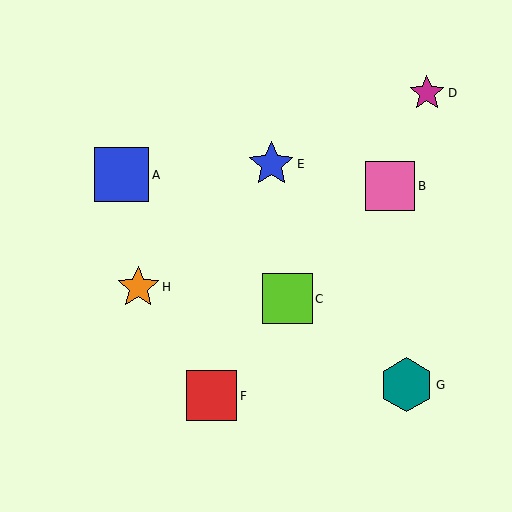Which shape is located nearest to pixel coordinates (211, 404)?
The red square (labeled F) at (212, 396) is nearest to that location.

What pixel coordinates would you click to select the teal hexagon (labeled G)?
Click at (406, 385) to select the teal hexagon G.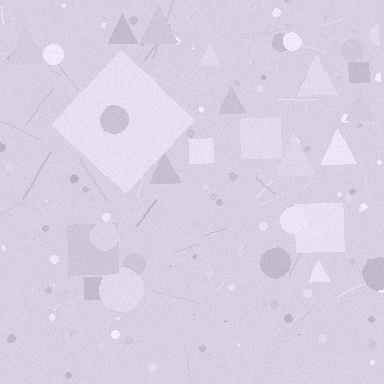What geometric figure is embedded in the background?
A diamond is embedded in the background.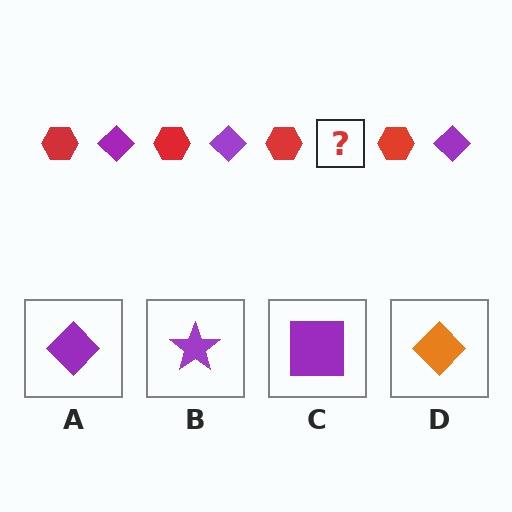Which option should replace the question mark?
Option A.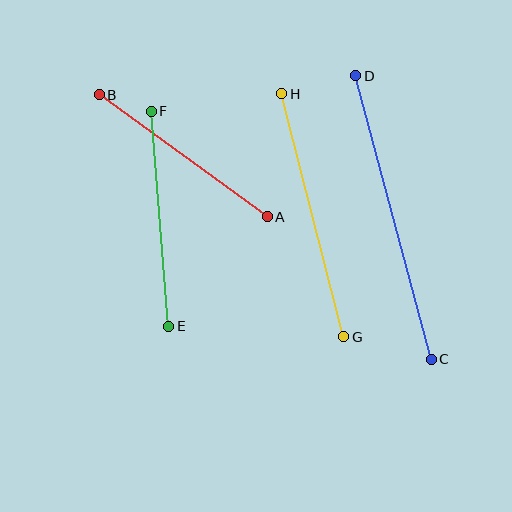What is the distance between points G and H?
The distance is approximately 251 pixels.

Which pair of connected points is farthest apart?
Points C and D are farthest apart.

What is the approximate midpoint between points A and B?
The midpoint is at approximately (183, 156) pixels.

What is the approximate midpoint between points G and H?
The midpoint is at approximately (313, 215) pixels.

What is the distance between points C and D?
The distance is approximately 293 pixels.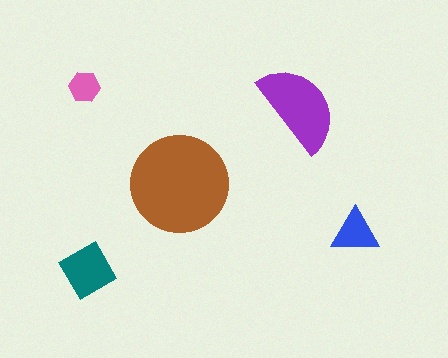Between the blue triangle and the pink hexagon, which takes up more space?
The blue triangle.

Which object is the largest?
The brown circle.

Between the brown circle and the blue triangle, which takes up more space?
The brown circle.